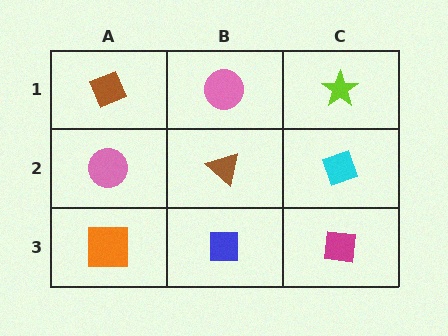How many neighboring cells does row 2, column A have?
3.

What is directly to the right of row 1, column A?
A pink circle.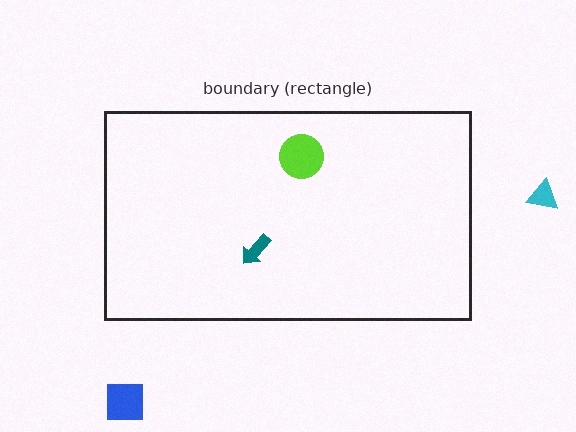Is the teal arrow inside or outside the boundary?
Inside.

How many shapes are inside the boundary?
2 inside, 2 outside.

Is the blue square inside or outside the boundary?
Outside.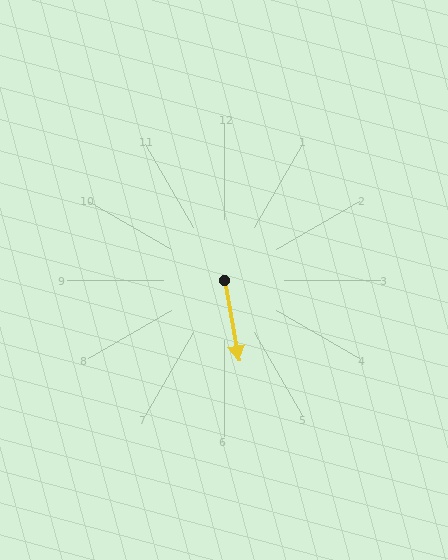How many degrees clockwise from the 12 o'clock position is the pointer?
Approximately 170 degrees.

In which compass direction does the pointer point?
South.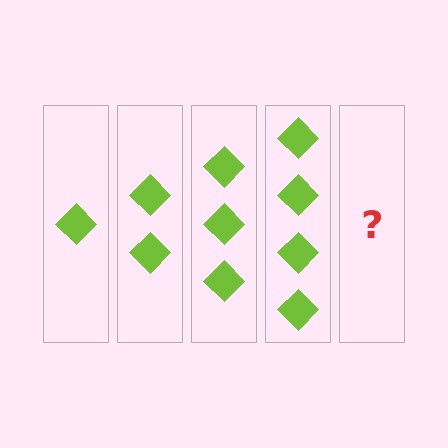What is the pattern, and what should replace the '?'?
The pattern is that each step adds one more diamond. The '?' should be 5 diamonds.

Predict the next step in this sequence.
The next step is 5 diamonds.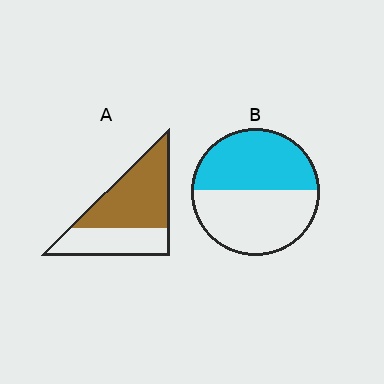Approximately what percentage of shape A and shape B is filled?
A is approximately 60% and B is approximately 50%.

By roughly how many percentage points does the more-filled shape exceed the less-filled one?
By roughly 15 percentage points (A over B).